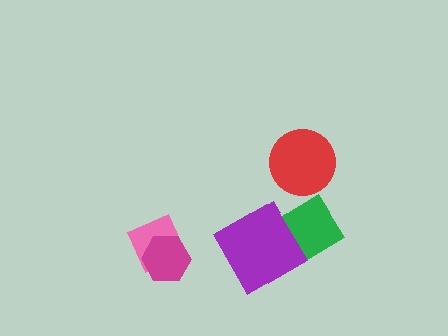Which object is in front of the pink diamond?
The magenta hexagon is in front of the pink diamond.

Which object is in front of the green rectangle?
The purple diamond is in front of the green rectangle.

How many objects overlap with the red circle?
0 objects overlap with the red circle.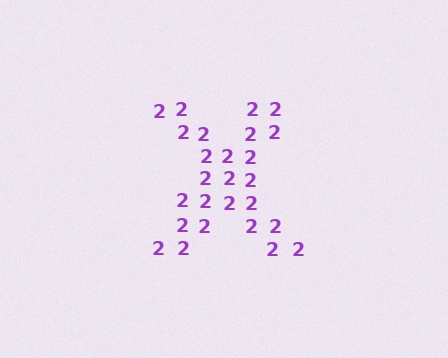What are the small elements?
The small elements are digit 2's.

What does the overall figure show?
The overall figure shows the letter X.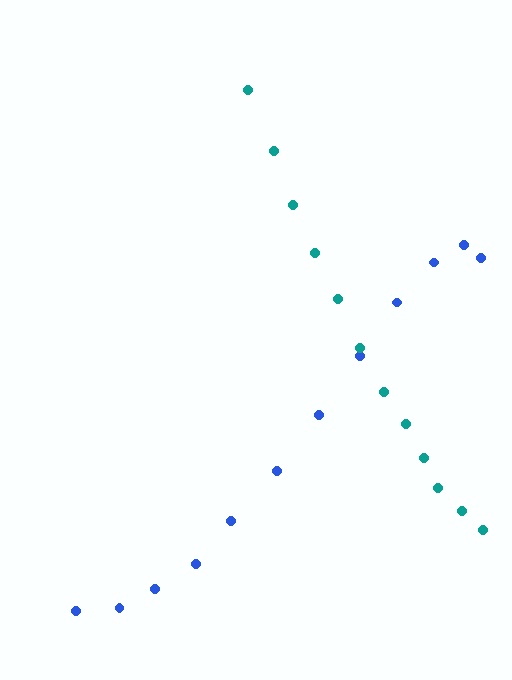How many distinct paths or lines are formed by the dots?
There are 2 distinct paths.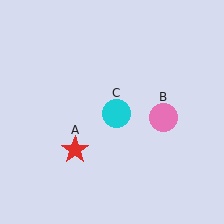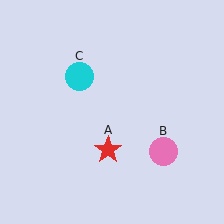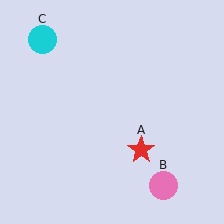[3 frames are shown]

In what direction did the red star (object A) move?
The red star (object A) moved right.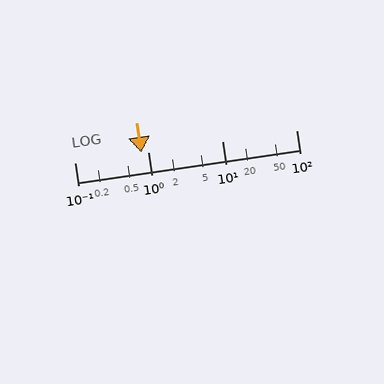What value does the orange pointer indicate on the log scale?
The pointer indicates approximately 0.8.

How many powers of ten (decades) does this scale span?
The scale spans 3 decades, from 0.1 to 100.